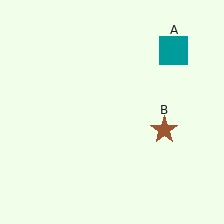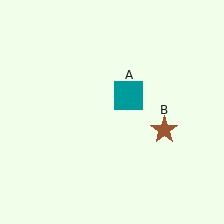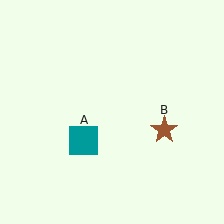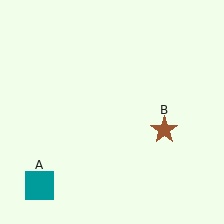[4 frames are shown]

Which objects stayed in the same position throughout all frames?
Brown star (object B) remained stationary.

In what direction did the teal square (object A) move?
The teal square (object A) moved down and to the left.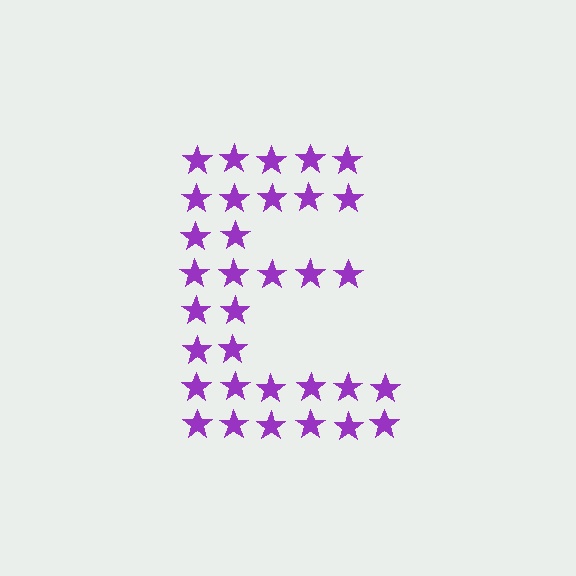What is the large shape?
The large shape is the letter E.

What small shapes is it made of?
It is made of small stars.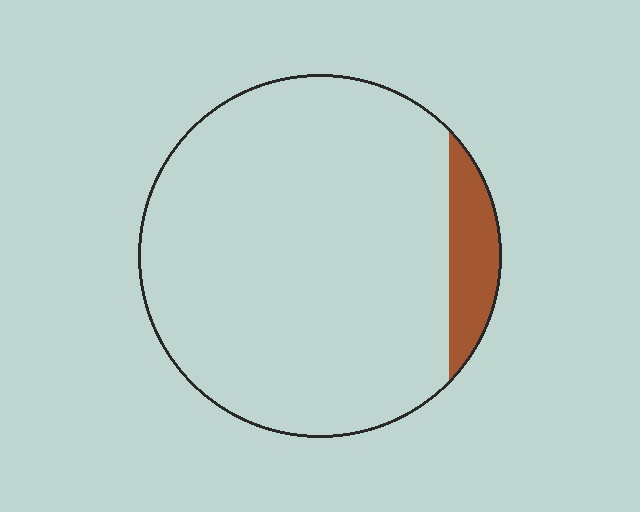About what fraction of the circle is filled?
About one tenth (1/10).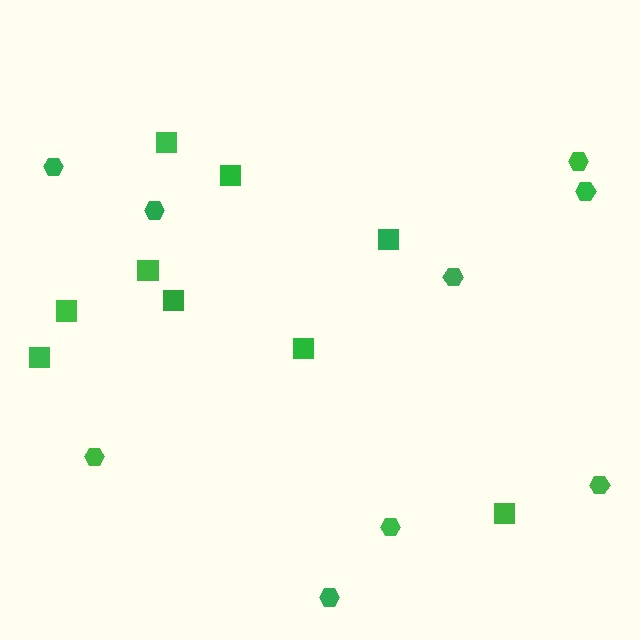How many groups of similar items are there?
There are 2 groups: one group of squares (9) and one group of hexagons (9).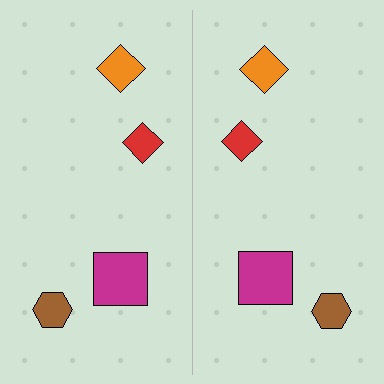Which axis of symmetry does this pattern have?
The pattern has a vertical axis of symmetry running through the center of the image.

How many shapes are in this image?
There are 8 shapes in this image.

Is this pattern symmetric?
Yes, this pattern has bilateral (reflection) symmetry.